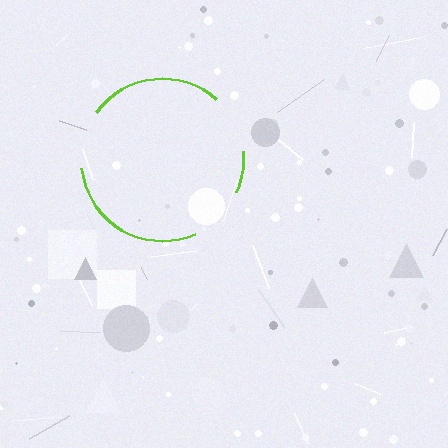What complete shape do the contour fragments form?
The contour fragments form a circle.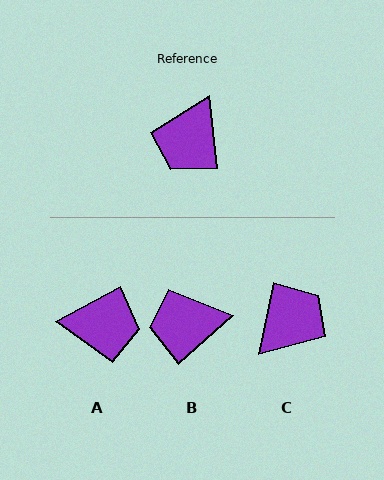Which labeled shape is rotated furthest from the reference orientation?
C, about 162 degrees away.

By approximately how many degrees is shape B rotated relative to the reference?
Approximately 54 degrees clockwise.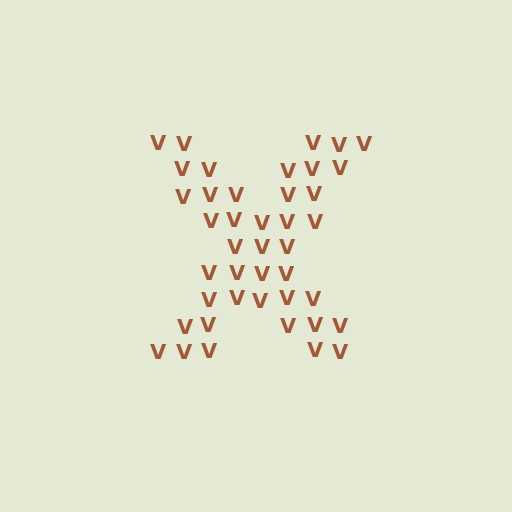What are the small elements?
The small elements are letter V's.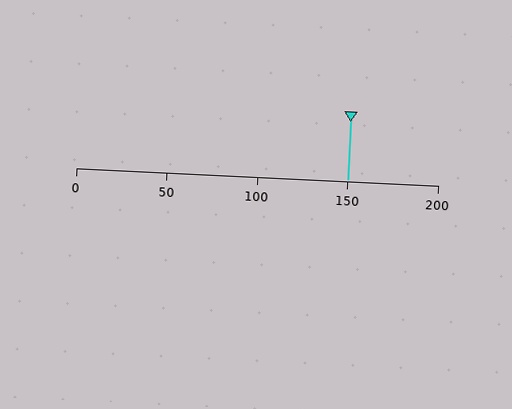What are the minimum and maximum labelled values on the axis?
The axis runs from 0 to 200.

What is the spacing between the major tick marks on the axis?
The major ticks are spaced 50 apart.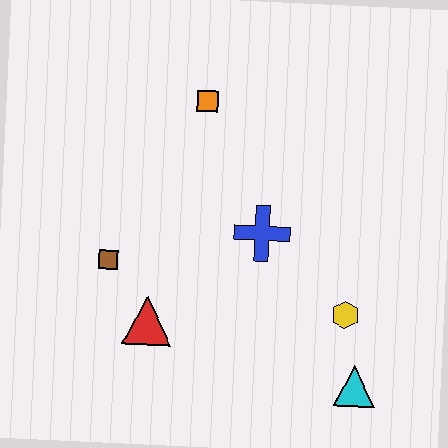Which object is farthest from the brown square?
The cyan triangle is farthest from the brown square.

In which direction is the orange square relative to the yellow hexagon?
The orange square is above the yellow hexagon.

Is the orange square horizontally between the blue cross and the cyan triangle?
No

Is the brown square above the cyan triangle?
Yes